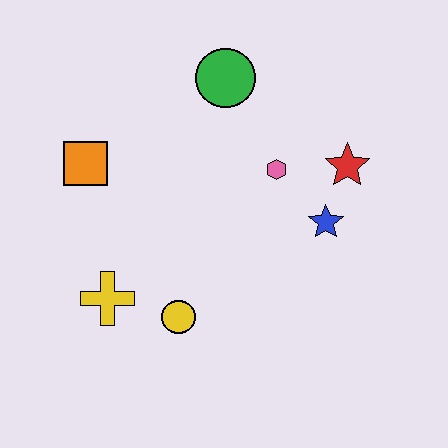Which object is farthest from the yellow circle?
The green circle is farthest from the yellow circle.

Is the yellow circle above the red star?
No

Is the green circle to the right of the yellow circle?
Yes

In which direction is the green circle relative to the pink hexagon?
The green circle is above the pink hexagon.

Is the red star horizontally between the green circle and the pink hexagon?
No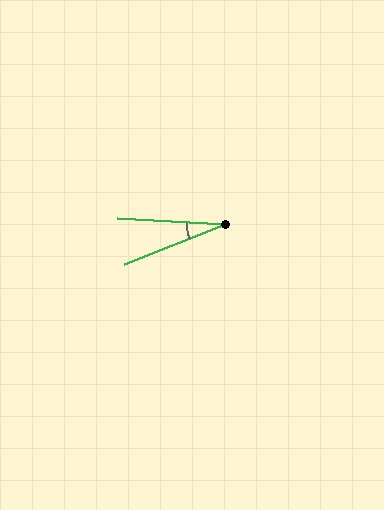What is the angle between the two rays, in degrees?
Approximately 25 degrees.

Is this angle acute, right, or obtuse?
It is acute.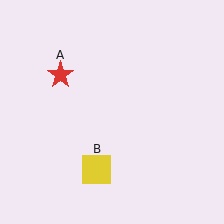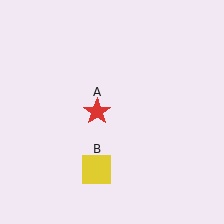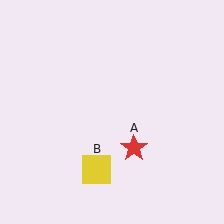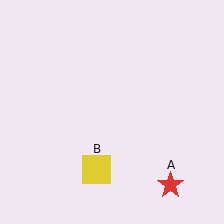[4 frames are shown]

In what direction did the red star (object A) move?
The red star (object A) moved down and to the right.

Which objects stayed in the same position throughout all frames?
Yellow square (object B) remained stationary.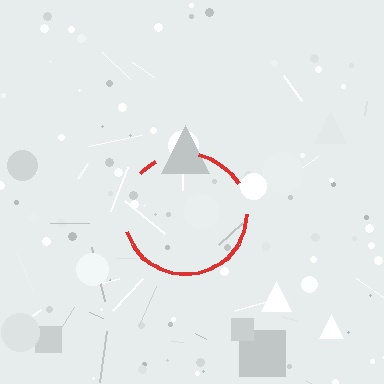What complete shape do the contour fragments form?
The contour fragments form a circle.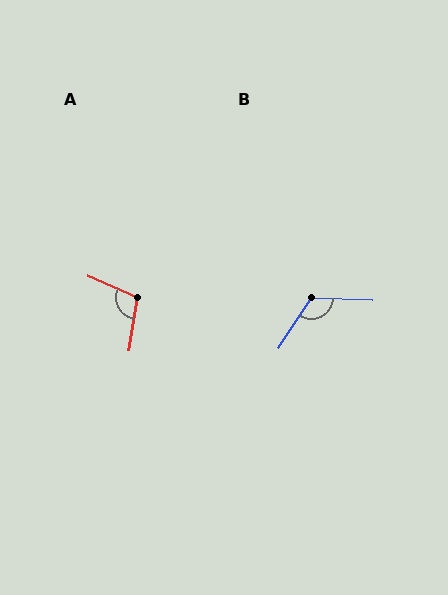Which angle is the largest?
B, at approximately 122 degrees.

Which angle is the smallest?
A, at approximately 105 degrees.